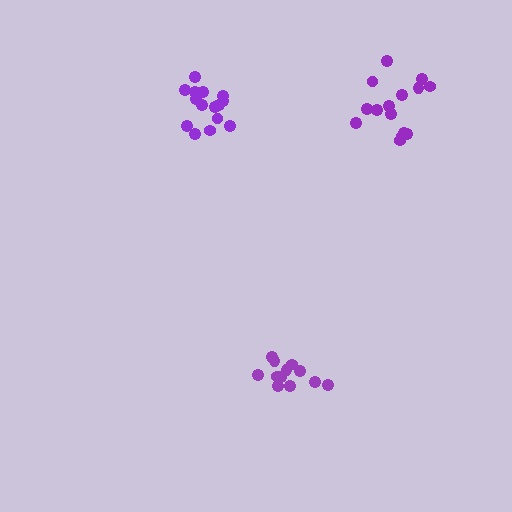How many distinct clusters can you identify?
There are 3 distinct clusters.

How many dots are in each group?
Group 1: 15 dots, Group 2: 15 dots, Group 3: 12 dots (42 total).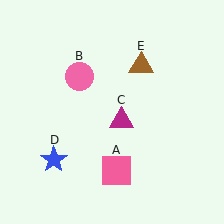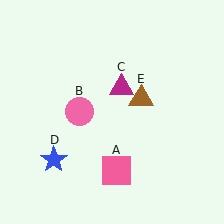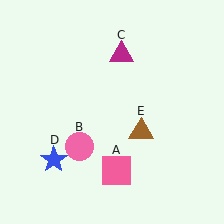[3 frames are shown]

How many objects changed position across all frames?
3 objects changed position: pink circle (object B), magenta triangle (object C), brown triangle (object E).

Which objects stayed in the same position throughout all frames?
Pink square (object A) and blue star (object D) remained stationary.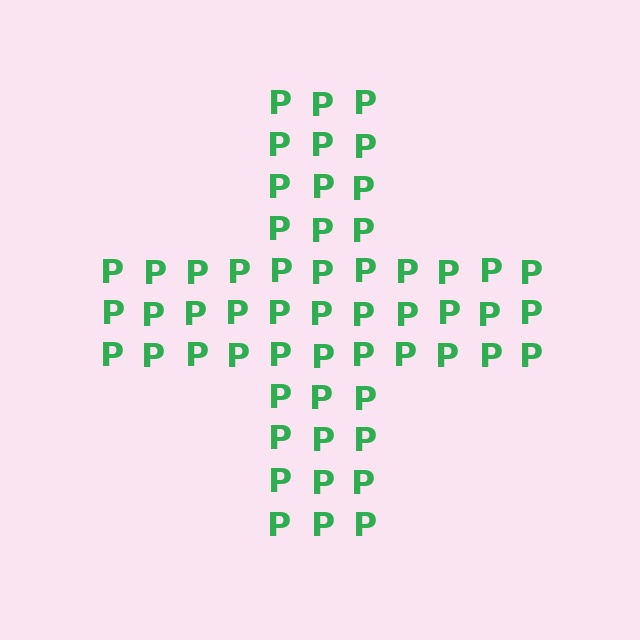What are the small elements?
The small elements are letter P's.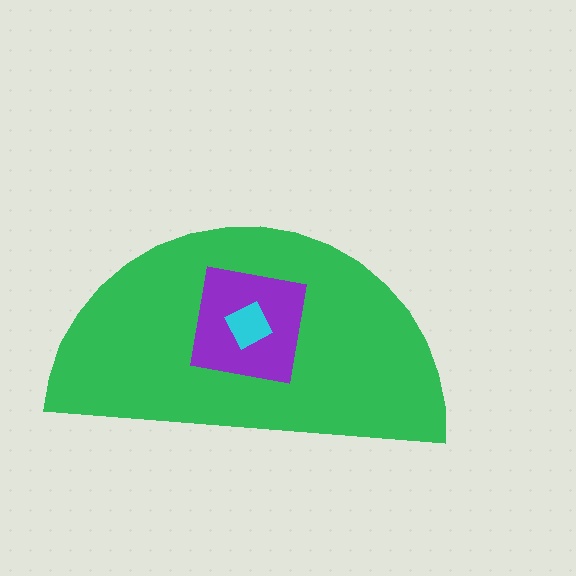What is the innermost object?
The cyan square.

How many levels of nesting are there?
3.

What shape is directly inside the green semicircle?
The purple square.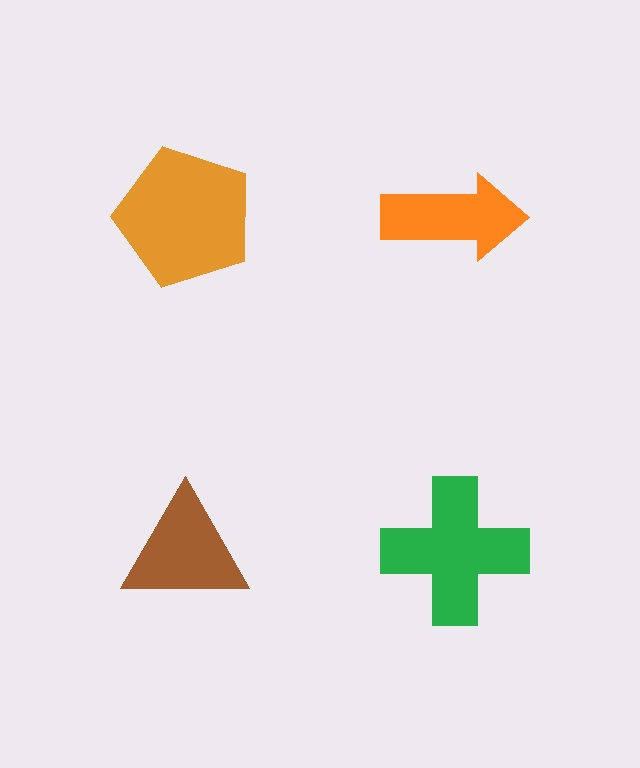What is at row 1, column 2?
An orange arrow.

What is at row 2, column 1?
A brown triangle.